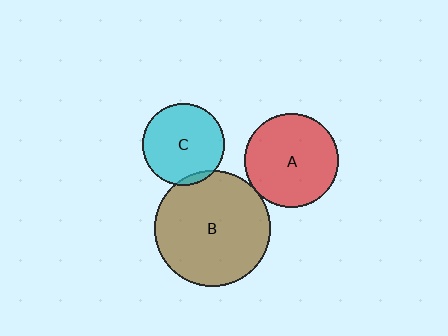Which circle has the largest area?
Circle B (brown).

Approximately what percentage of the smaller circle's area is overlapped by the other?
Approximately 5%.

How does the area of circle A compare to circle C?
Approximately 1.3 times.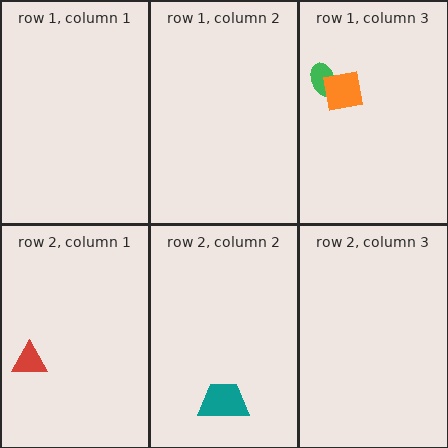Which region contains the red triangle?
The row 2, column 1 region.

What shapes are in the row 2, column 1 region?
The red triangle.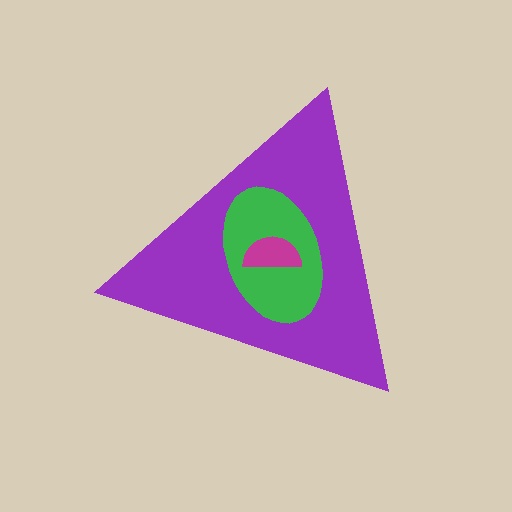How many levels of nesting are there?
3.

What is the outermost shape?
The purple triangle.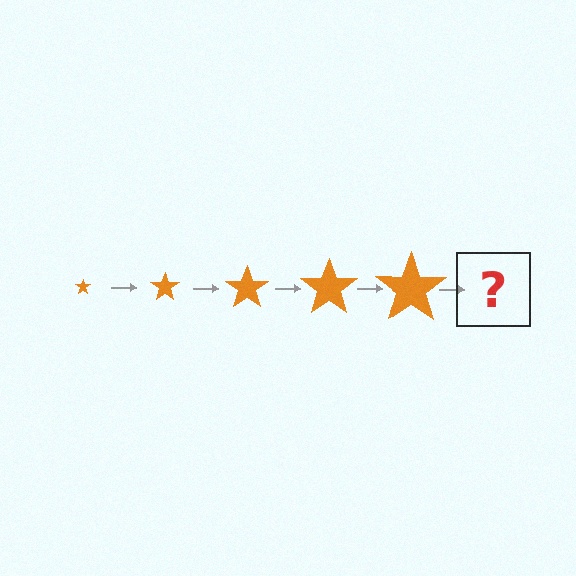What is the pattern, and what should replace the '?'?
The pattern is that the star gets progressively larger each step. The '?' should be an orange star, larger than the previous one.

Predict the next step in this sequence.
The next step is an orange star, larger than the previous one.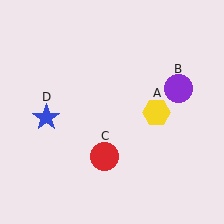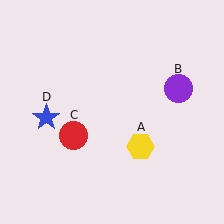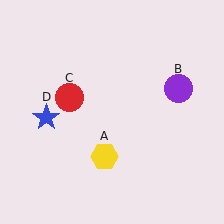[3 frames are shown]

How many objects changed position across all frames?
2 objects changed position: yellow hexagon (object A), red circle (object C).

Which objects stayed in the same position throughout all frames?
Purple circle (object B) and blue star (object D) remained stationary.